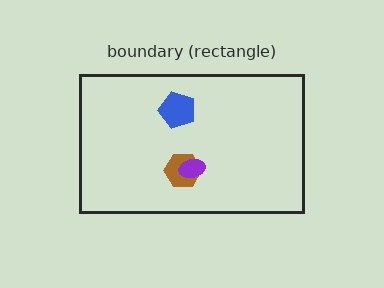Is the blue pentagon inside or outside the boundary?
Inside.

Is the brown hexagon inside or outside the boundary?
Inside.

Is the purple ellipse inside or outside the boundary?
Inside.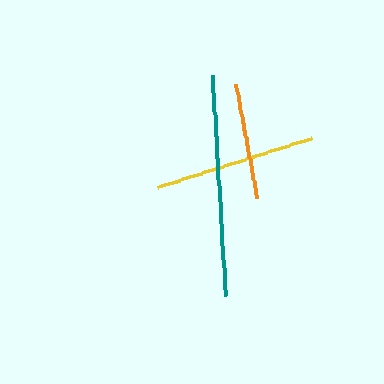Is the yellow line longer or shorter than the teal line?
The teal line is longer than the yellow line.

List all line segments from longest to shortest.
From longest to shortest: teal, yellow, orange.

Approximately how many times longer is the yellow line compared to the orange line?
The yellow line is approximately 1.4 times the length of the orange line.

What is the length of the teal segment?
The teal segment is approximately 221 pixels long.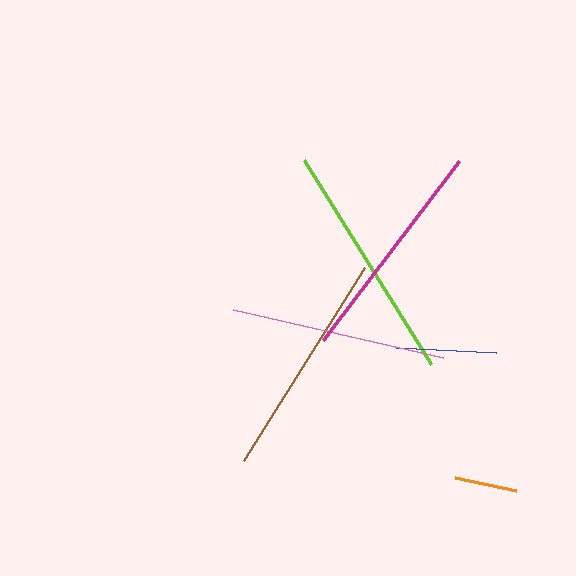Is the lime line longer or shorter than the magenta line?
The lime line is longer than the magenta line.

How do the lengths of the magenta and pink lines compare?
The magenta and pink lines are approximately the same length.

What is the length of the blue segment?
The blue segment is approximately 101 pixels long.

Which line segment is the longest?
The lime line is the longest at approximately 240 pixels.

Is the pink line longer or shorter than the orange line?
The pink line is longer than the orange line.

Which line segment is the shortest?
The orange line is the shortest at approximately 63 pixels.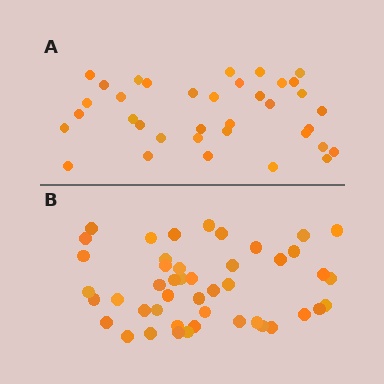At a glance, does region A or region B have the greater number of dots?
Region B (the bottom region) has more dots.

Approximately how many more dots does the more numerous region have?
Region B has roughly 10 or so more dots than region A.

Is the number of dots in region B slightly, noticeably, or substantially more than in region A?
Region B has noticeably more, but not dramatically so. The ratio is roughly 1.3 to 1.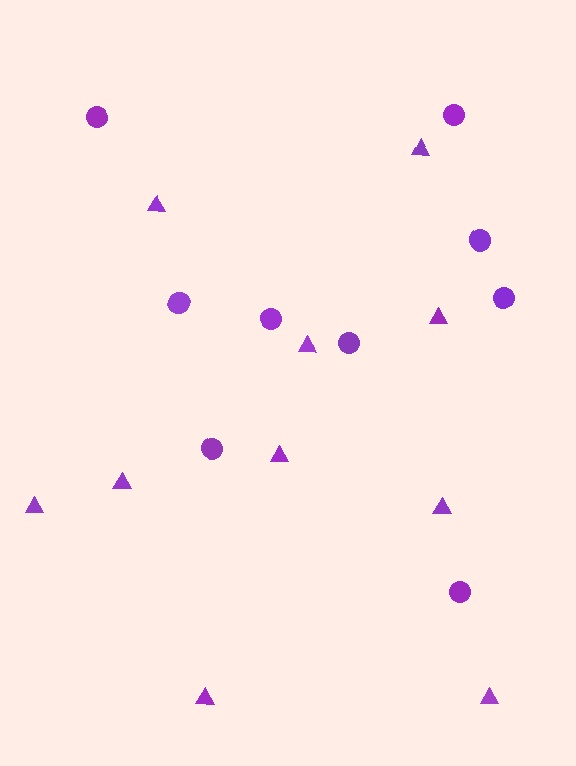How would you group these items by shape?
There are 2 groups: one group of circles (9) and one group of triangles (10).